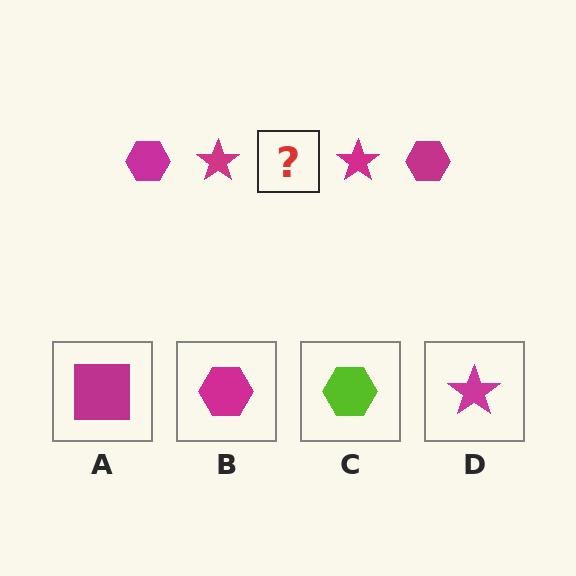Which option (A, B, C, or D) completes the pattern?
B.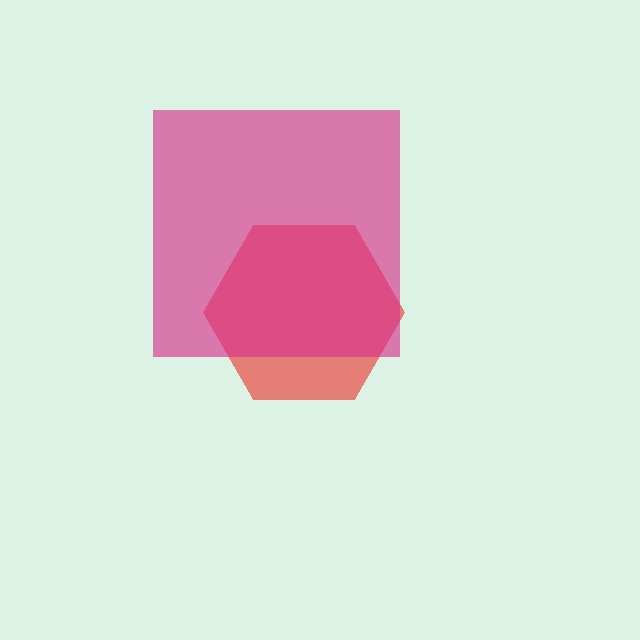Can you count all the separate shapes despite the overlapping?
Yes, there are 2 separate shapes.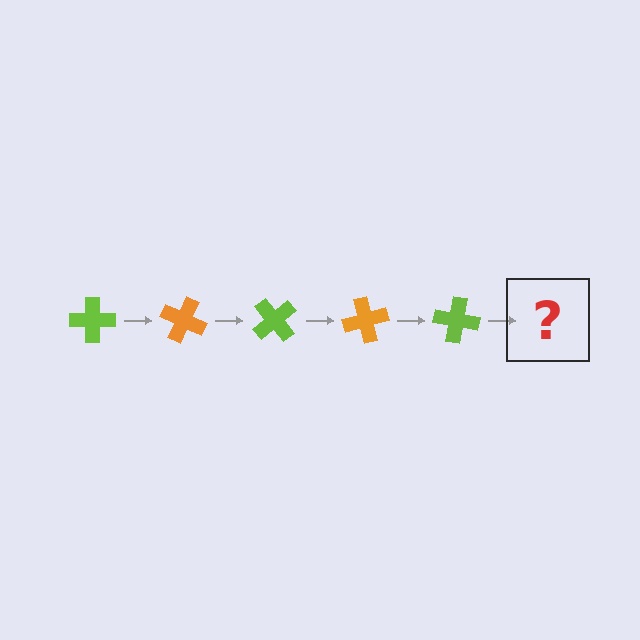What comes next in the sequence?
The next element should be an orange cross, rotated 125 degrees from the start.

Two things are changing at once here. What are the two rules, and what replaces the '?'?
The two rules are that it rotates 25 degrees each step and the color cycles through lime and orange. The '?' should be an orange cross, rotated 125 degrees from the start.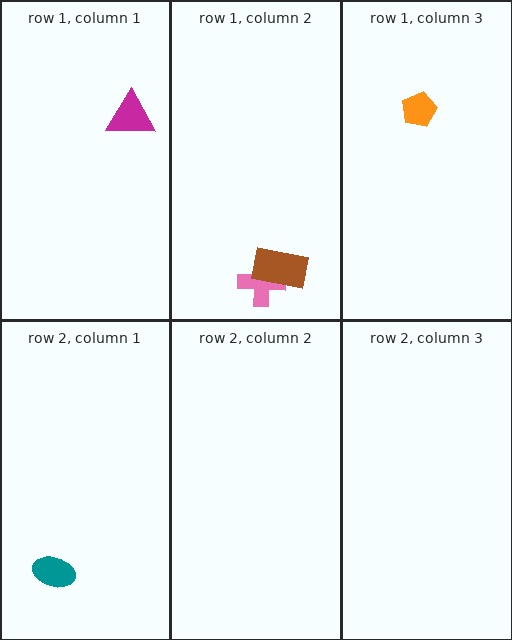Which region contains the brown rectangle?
The row 1, column 2 region.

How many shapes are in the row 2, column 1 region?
1.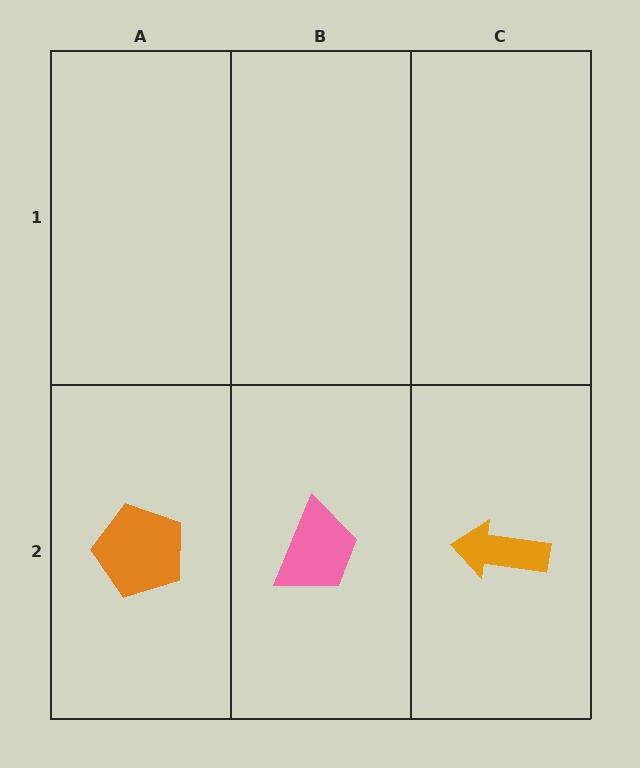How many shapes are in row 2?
3 shapes.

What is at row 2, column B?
A pink trapezoid.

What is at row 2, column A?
An orange pentagon.